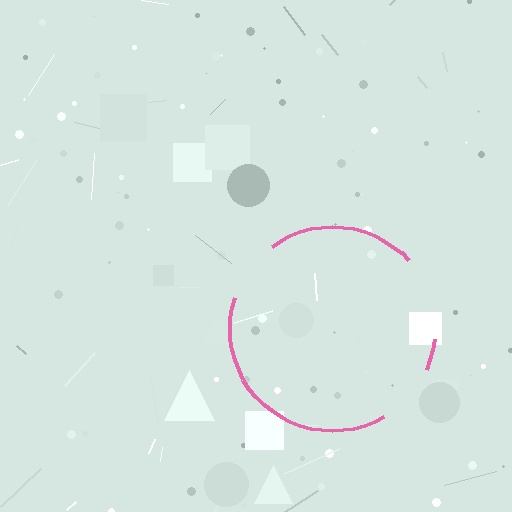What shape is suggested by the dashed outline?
The dashed outline suggests a circle.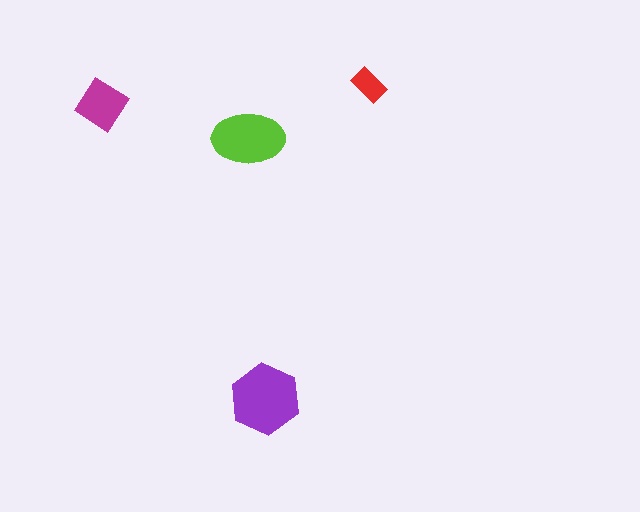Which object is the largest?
The purple hexagon.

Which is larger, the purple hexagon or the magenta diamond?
The purple hexagon.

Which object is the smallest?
The red rectangle.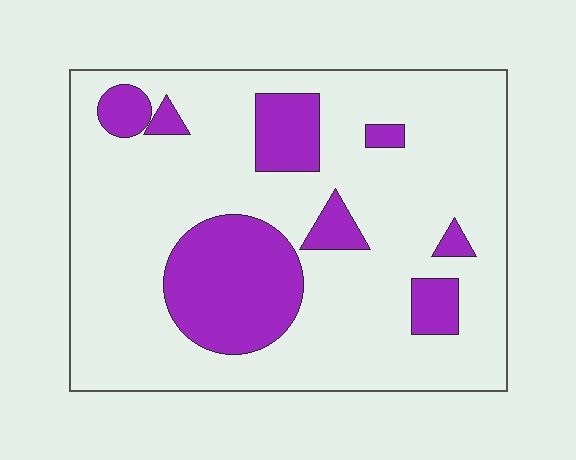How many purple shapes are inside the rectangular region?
8.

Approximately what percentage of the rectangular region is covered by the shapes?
Approximately 20%.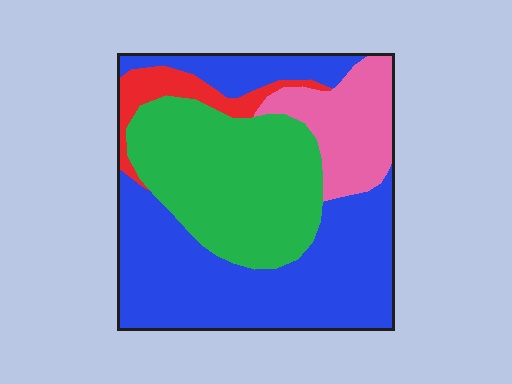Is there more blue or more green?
Blue.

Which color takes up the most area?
Blue, at roughly 45%.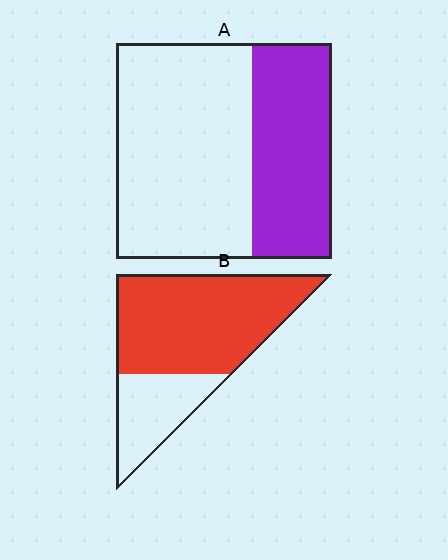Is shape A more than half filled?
No.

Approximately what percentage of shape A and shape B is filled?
A is approximately 35% and B is approximately 70%.